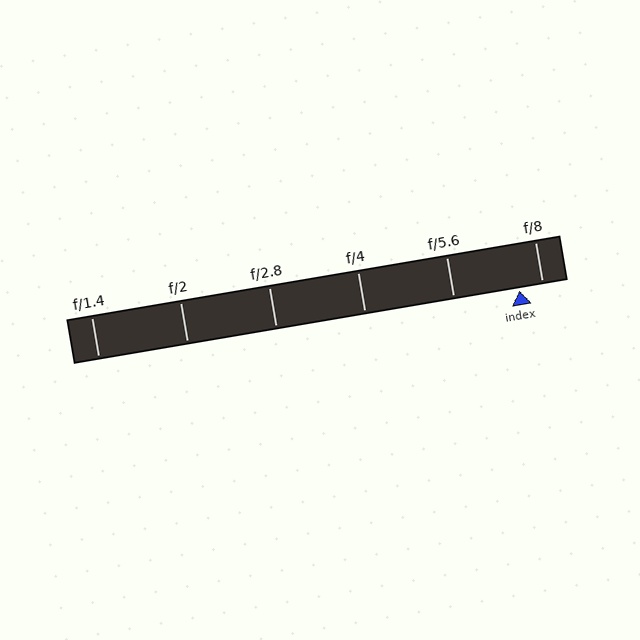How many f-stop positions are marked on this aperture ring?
There are 6 f-stop positions marked.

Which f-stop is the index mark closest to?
The index mark is closest to f/8.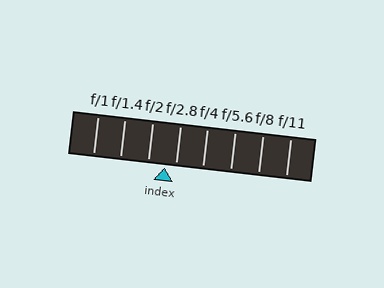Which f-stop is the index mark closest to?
The index mark is closest to f/2.8.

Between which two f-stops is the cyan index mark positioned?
The index mark is between f/2 and f/2.8.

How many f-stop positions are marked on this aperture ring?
There are 8 f-stop positions marked.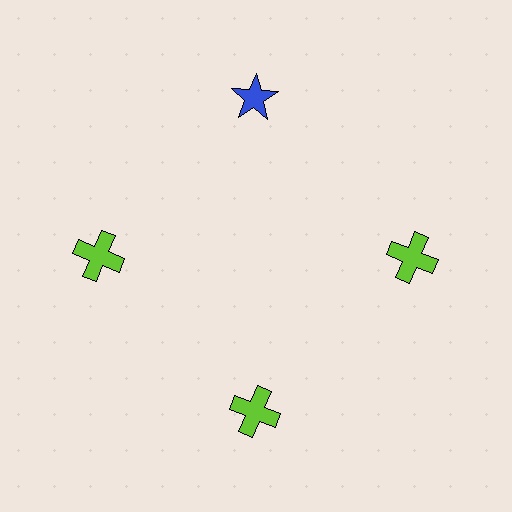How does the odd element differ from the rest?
It differs in both color (blue instead of lime) and shape (star instead of cross).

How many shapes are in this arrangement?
There are 4 shapes arranged in a ring pattern.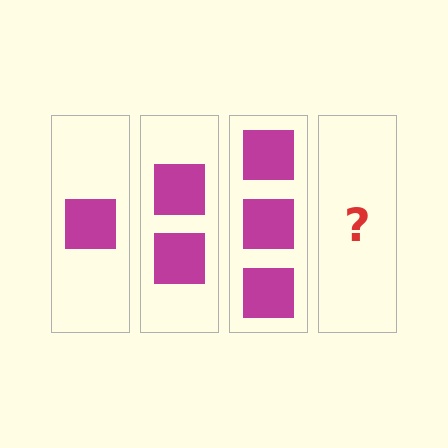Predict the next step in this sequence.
The next step is 4 squares.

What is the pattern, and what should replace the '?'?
The pattern is that each step adds one more square. The '?' should be 4 squares.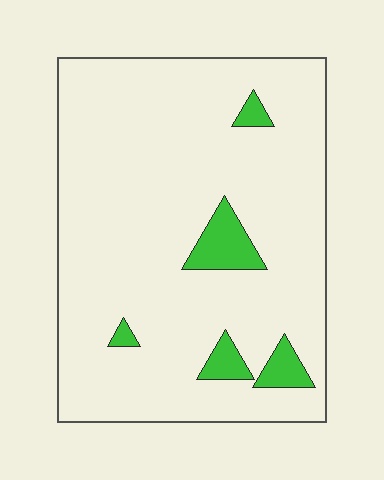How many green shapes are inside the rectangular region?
5.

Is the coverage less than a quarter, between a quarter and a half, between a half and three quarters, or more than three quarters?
Less than a quarter.